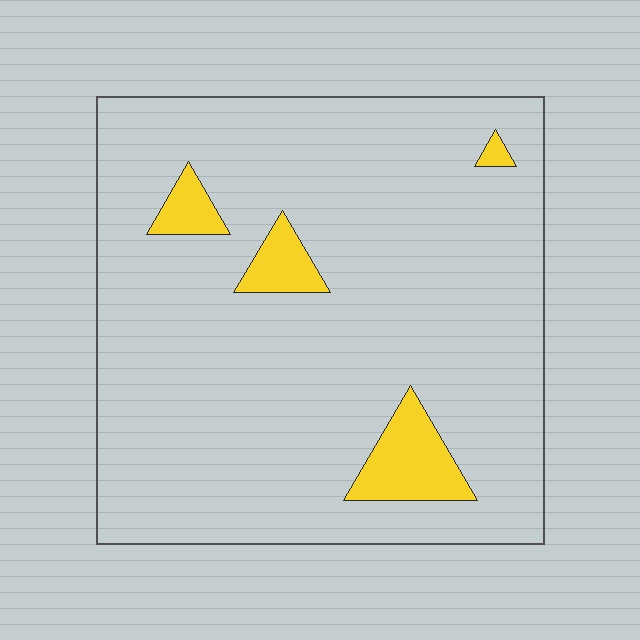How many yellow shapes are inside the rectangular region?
4.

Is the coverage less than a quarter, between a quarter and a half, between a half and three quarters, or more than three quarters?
Less than a quarter.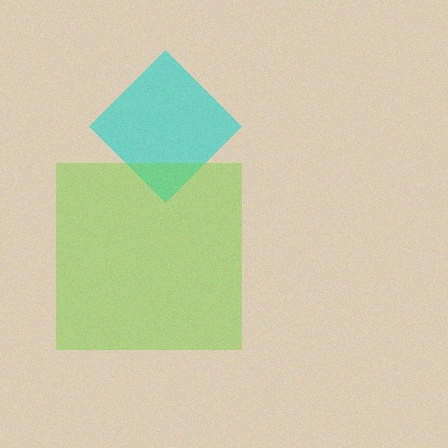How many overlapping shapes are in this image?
There are 2 overlapping shapes in the image.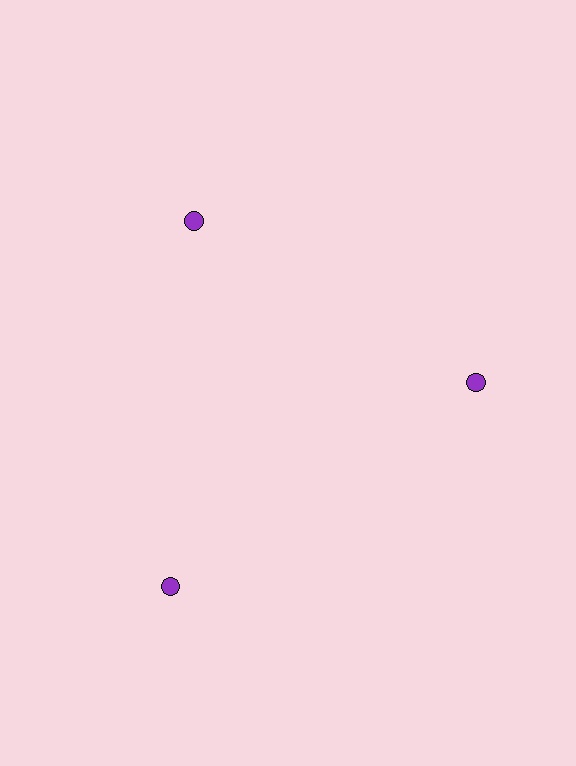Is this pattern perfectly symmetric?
No. The 3 purple circles are arranged in a ring, but one element near the 7 o'clock position is pushed outward from the center, breaking the 3-fold rotational symmetry.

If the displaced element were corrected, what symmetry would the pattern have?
It would have 3-fold rotational symmetry — the pattern would map onto itself every 120 degrees.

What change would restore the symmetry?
The symmetry would be restored by moving it inward, back onto the ring so that all 3 circles sit at equal angles and equal distance from the center.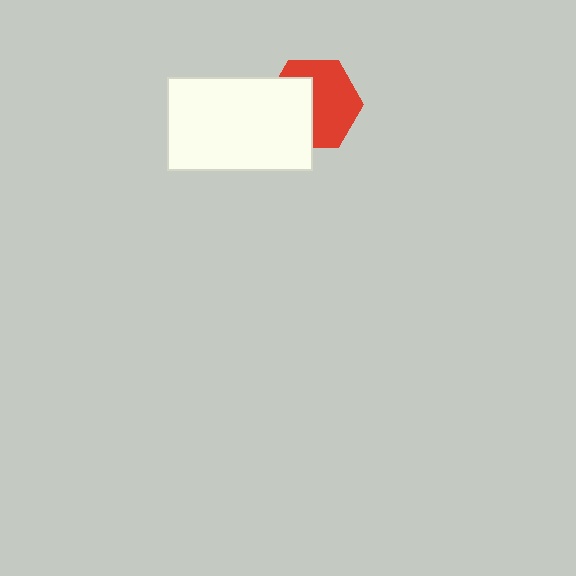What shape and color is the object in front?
The object in front is a white rectangle.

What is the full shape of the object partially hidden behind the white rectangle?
The partially hidden object is a red hexagon.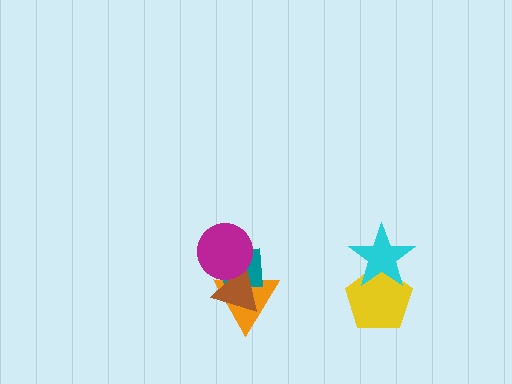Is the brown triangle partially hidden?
Yes, it is partially covered by another shape.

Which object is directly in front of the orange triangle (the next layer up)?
The teal square is directly in front of the orange triangle.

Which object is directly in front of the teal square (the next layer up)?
The brown triangle is directly in front of the teal square.